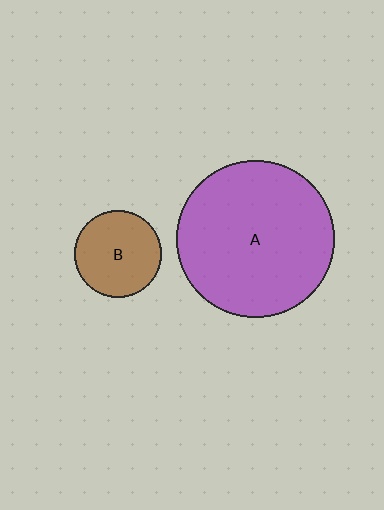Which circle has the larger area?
Circle A (purple).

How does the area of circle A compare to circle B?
Approximately 3.3 times.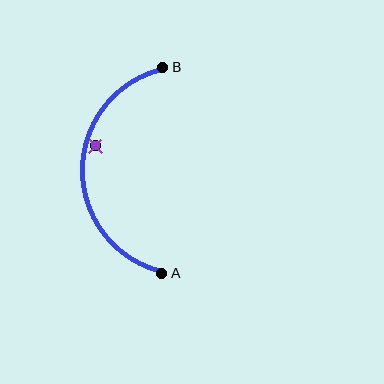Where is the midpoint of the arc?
The arc midpoint is the point on the curve farthest from the straight line joining A and B. It sits to the left of that line.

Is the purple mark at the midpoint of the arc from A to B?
No — the purple mark does not lie on the arc at all. It sits slightly inside the curve.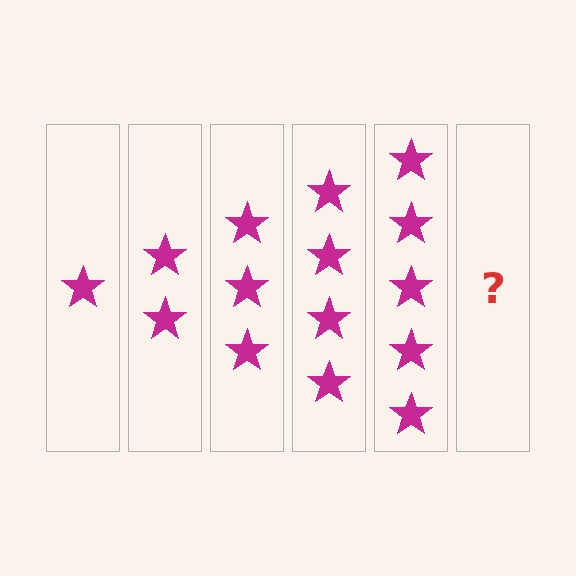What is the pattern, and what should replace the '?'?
The pattern is that each step adds one more star. The '?' should be 6 stars.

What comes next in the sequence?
The next element should be 6 stars.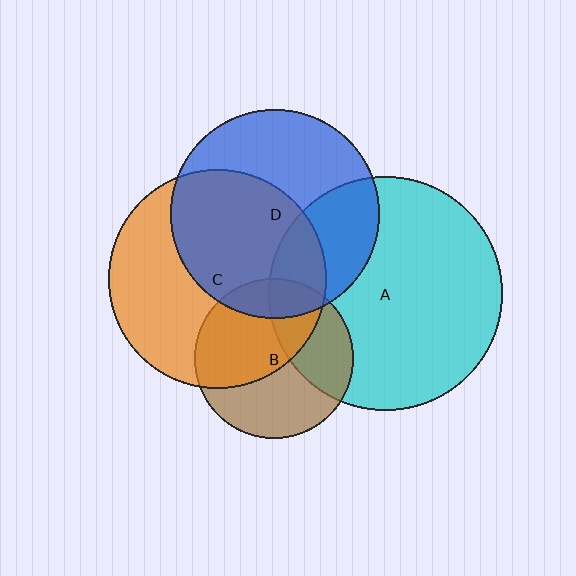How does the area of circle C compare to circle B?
Approximately 1.9 times.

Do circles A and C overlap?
Yes.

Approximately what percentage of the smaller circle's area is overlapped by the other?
Approximately 15%.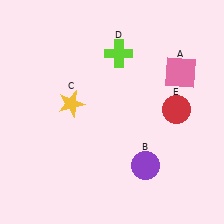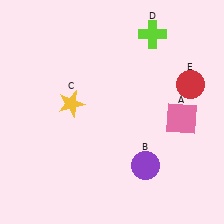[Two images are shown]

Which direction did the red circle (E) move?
The red circle (E) moved up.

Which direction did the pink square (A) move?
The pink square (A) moved down.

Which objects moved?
The objects that moved are: the pink square (A), the lime cross (D), the red circle (E).